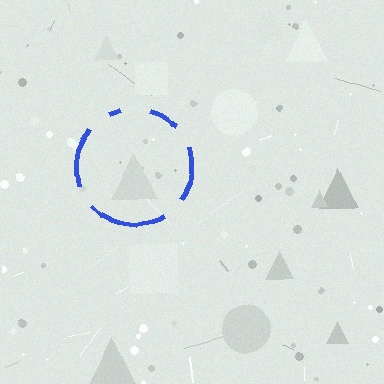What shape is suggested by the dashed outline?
The dashed outline suggests a circle.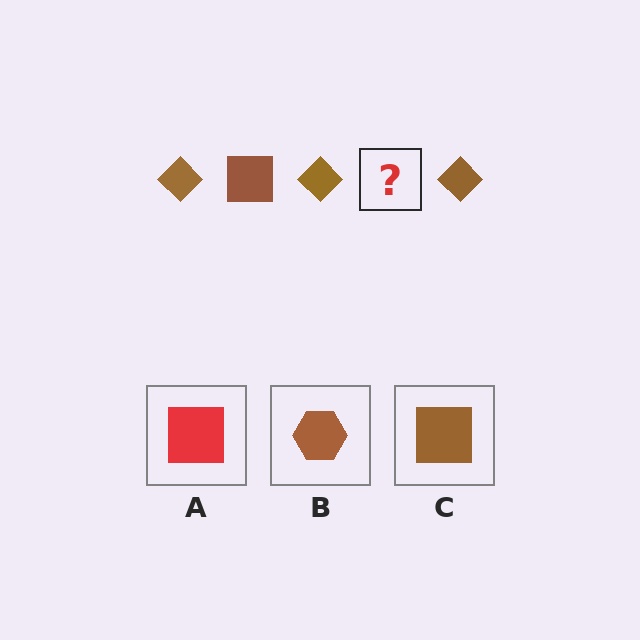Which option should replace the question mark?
Option C.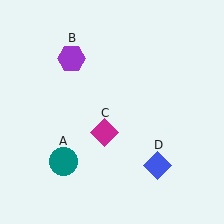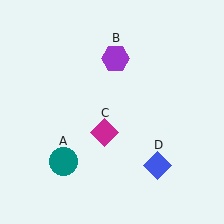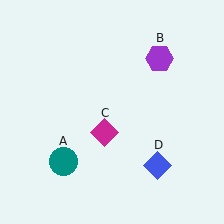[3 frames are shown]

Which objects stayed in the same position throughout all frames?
Teal circle (object A) and magenta diamond (object C) and blue diamond (object D) remained stationary.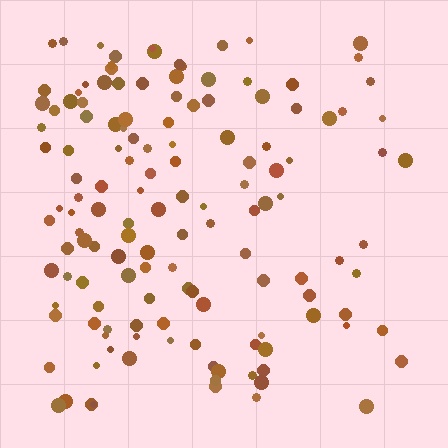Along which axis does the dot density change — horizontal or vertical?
Horizontal.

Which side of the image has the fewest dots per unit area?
The right.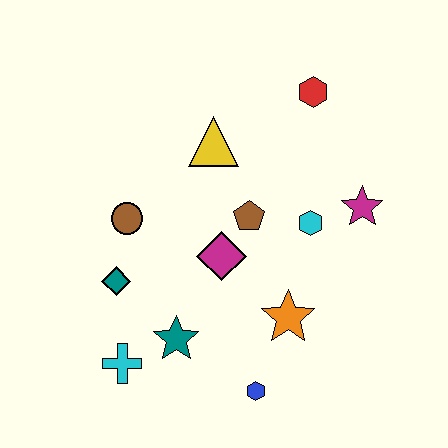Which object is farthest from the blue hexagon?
The red hexagon is farthest from the blue hexagon.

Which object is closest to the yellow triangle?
The brown pentagon is closest to the yellow triangle.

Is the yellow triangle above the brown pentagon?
Yes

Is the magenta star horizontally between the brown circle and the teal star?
No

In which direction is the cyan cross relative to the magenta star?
The cyan cross is to the left of the magenta star.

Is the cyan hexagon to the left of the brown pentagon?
No